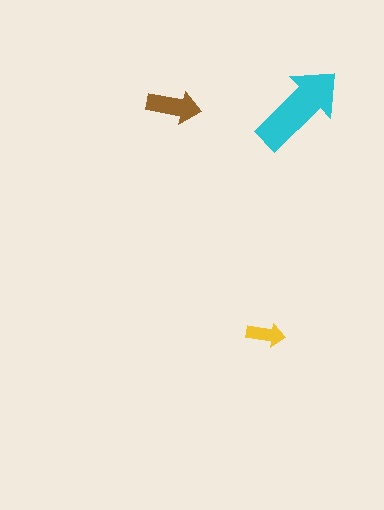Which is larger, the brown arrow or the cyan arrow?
The cyan one.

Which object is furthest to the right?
The cyan arrow is rightmost.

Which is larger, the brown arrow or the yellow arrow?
The brown one.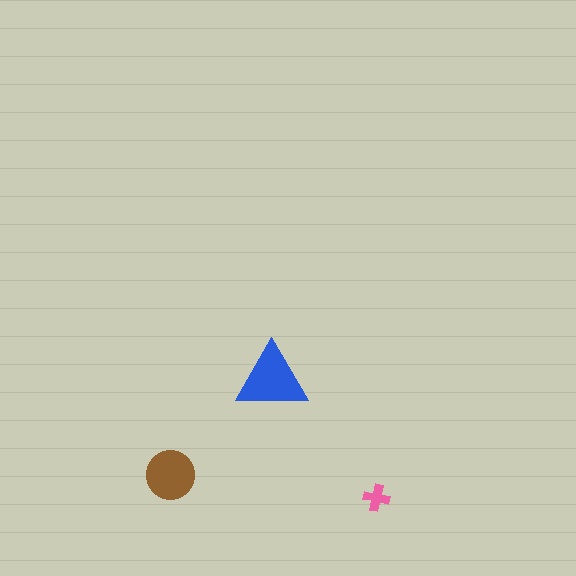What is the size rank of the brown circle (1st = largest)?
2nd.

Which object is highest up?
The blue triangle is topmost.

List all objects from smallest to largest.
The pink cross, the brown circle, the blue triangle.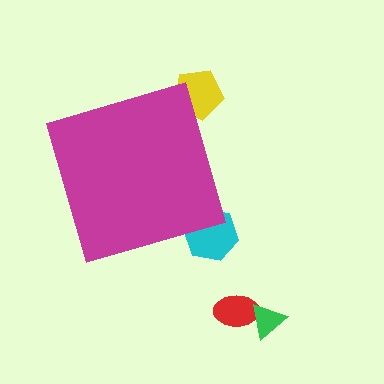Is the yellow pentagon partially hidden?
Yes, the yellow pentagon is partially hidden behind the magenta diamond.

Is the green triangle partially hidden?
No, the green triangle is fully visible.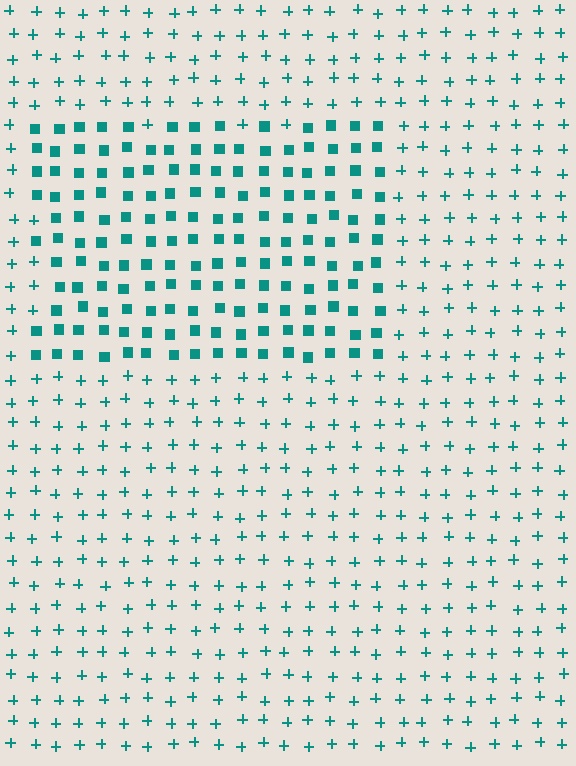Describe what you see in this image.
The image is filled with small teal elements arranged in a uniform grid. A rectangle-shaped region contains squares, while the surrounding area contains plus signs. The boundary is defined purely by the change in element shape.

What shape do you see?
I see a rectangle.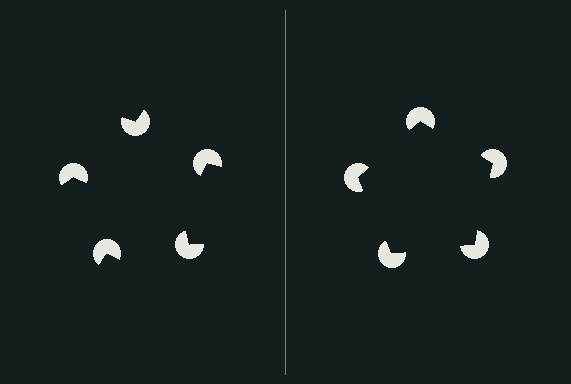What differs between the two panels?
The pac-man discs are positioned identically on both sides; only the wedge orientations differ. On the right they align to a pentagon; on the left they are misaligned.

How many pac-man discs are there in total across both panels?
10 — 5 on each side.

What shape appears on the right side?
An illusory pentagon.